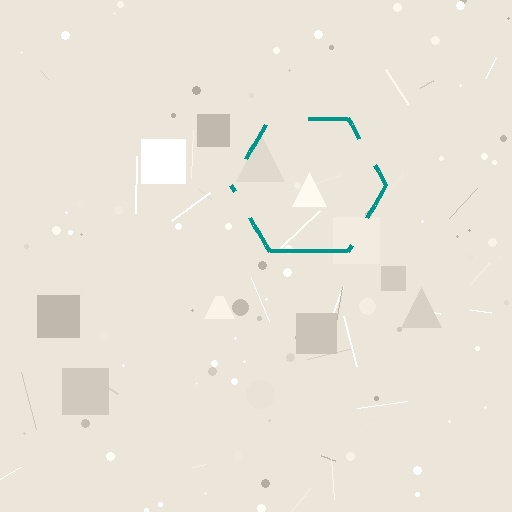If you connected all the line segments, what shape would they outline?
They would outline a hexagon.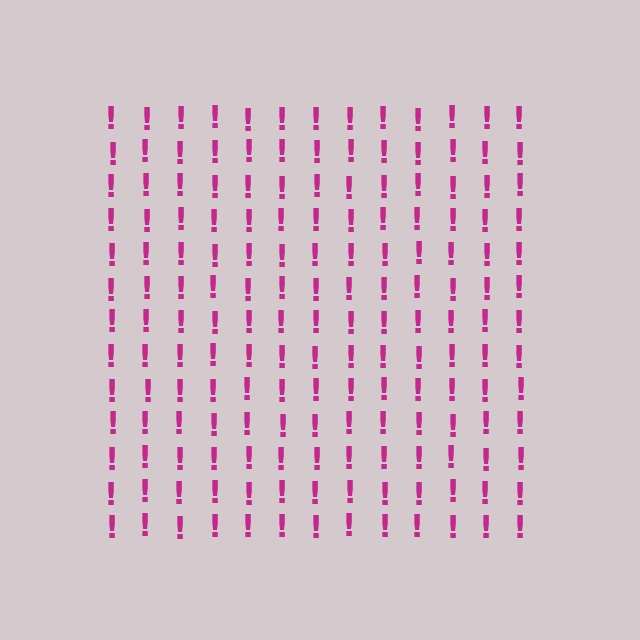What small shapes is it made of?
It is made of small exclamation marks.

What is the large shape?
The large shape is a square.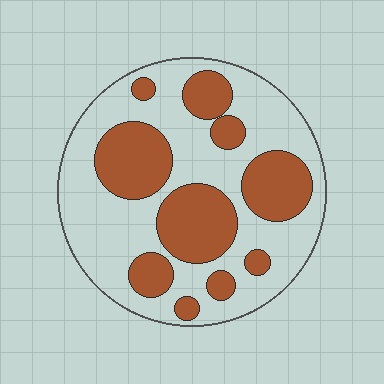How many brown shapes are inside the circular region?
10.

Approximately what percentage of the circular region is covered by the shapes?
Approximately 35%.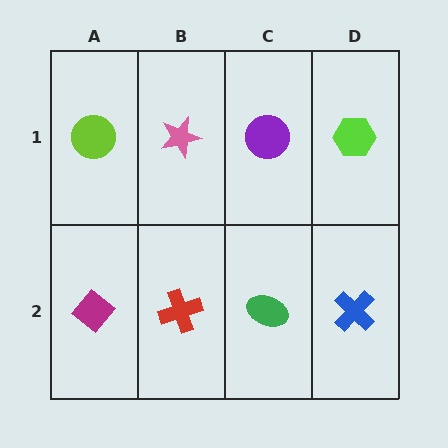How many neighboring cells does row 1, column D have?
2.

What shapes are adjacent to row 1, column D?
A blue cross (row 2, column D), a purple circle (row 1, column C).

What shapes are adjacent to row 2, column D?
A lime hexagon (row 1, column D), a green ellipse (row 2, column C).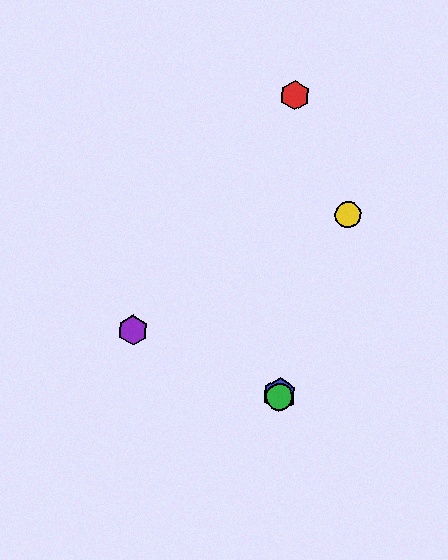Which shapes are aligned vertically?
The red hexagon, the blue hexagon, the green circle are aligned vertically.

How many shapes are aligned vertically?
3 shapes (the red hexagon, the blue hexagon, the green circle) are aligned vertically.